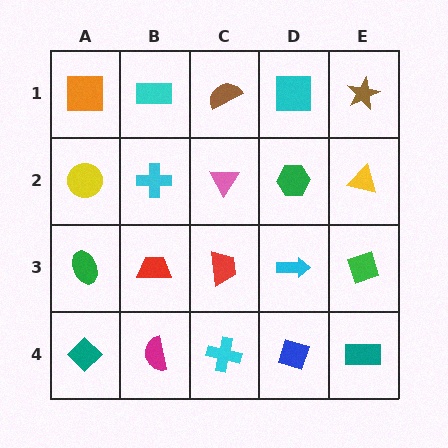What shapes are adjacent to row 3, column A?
A yellow circle (row 2, column A), a teal diamond (row 4, column A), a red trapezoid (row 3, column B).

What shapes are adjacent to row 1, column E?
A yellow triangle (row 2, column E), a cyan square (row 1, column D).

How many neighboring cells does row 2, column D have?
4.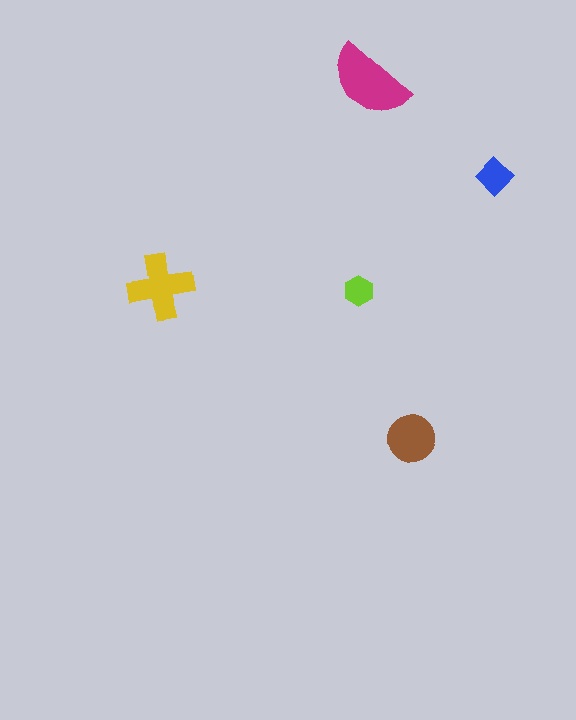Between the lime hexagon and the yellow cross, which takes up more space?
The yellow cross.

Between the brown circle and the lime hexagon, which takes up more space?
The brown circle.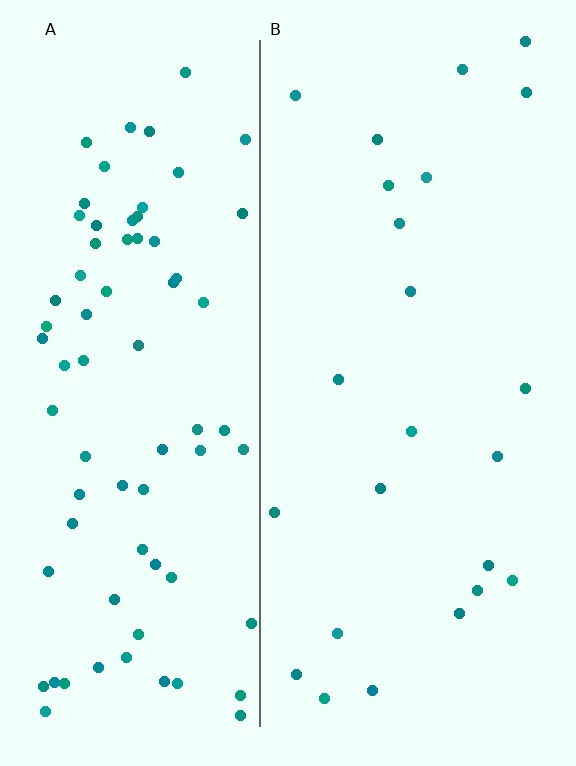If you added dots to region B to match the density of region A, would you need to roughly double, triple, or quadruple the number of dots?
Approximately triple.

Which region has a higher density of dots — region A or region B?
A (the left).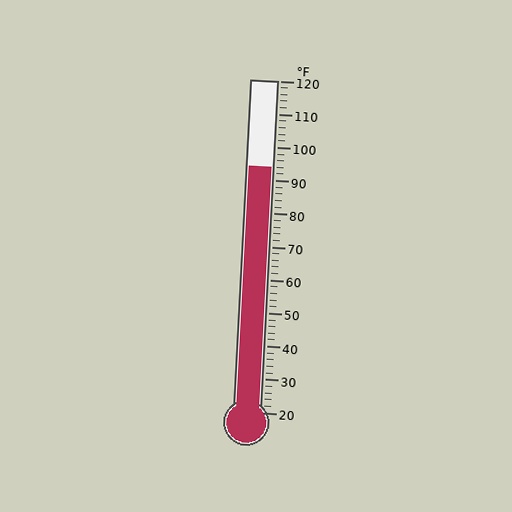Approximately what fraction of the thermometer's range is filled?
The thermometer is filled to approximately 75% of its range.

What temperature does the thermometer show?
The thermometer shows approximately 94°F.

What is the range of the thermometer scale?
The thermometer scale ranges from 20°F to 120°F.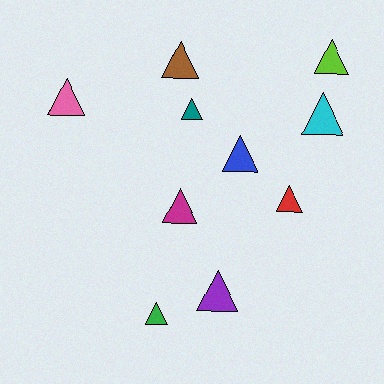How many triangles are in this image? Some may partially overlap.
There are 10 triangles.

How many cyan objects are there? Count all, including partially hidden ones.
There is 1 cyan object.